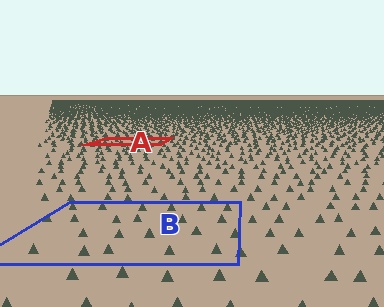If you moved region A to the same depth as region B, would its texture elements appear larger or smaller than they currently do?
They would appear larger. At a closer depth, the same texture elements are projected at a bigger on-screen size.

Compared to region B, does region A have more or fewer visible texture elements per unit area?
Region A has more texture elements per unit area — they are packed more densely because it is farther away.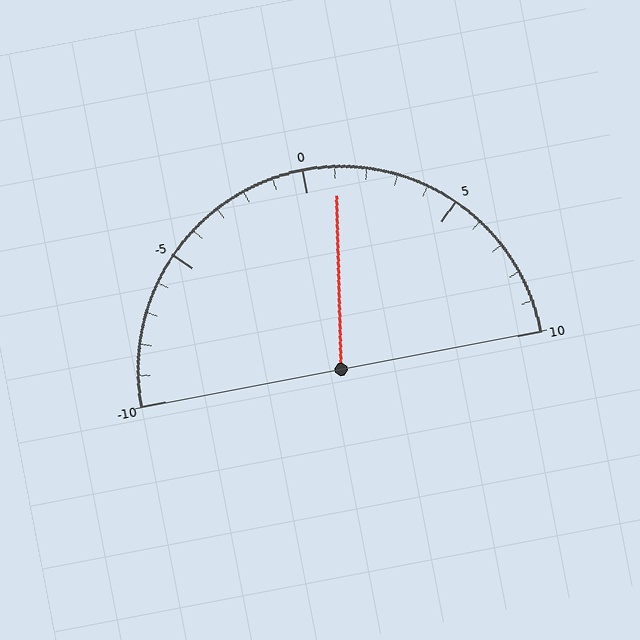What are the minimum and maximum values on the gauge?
The gauge ranges from -10 to 10.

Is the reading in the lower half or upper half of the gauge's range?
The reading is in the upper half of the range (-10 to 10).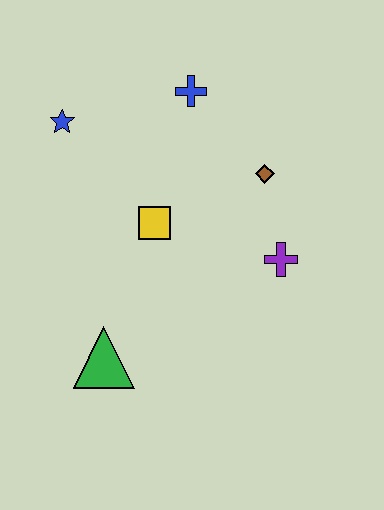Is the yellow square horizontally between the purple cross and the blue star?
Yes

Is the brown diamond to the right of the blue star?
Yes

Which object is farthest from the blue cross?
The green triangle is farthest from the blue cross.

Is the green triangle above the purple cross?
No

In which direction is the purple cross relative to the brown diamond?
The purple cross is below the brown diamond.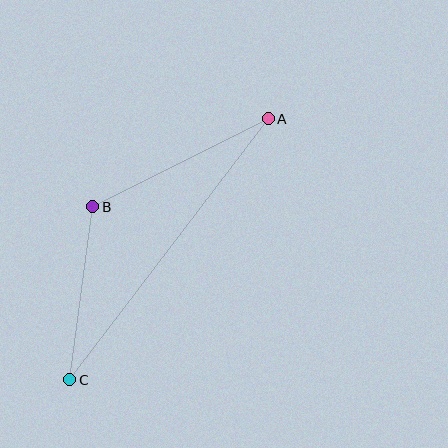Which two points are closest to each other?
Points B and C are closest to each other.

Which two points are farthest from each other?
Points A and C are farthest from each other.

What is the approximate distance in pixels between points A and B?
The distance between A and B is approximately 196 pixels.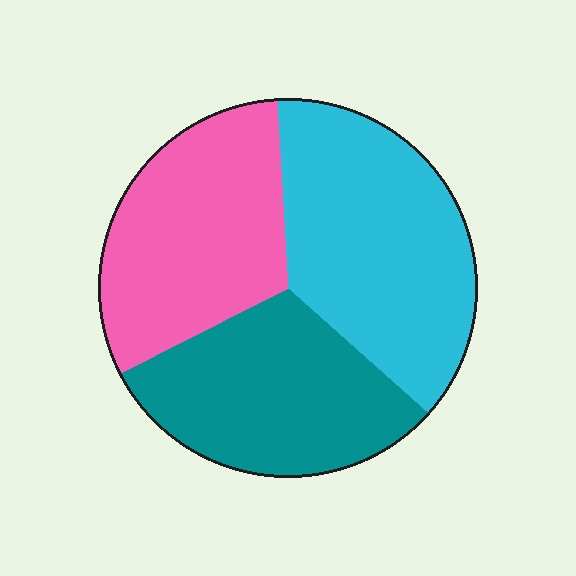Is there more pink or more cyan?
Cyan.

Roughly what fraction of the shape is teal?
Teal takes up about one third (1/3) of the shape.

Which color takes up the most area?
Cyan, at roughly 35%.